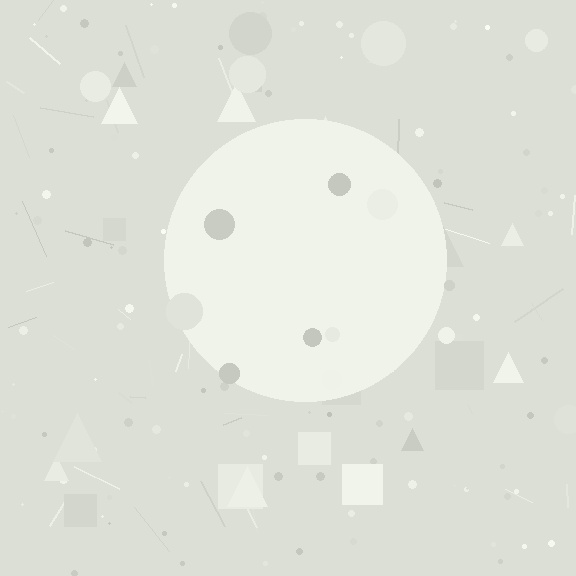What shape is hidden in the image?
A circle is hidden in the image.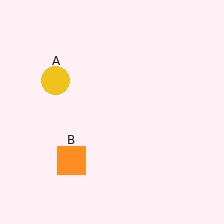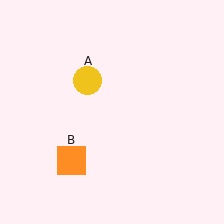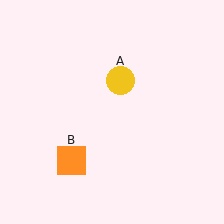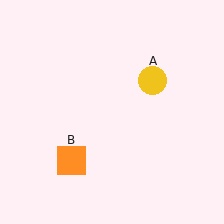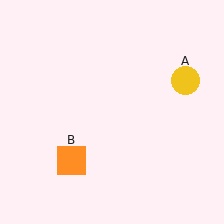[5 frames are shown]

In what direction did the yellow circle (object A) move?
The yellow circle (object A) moved right.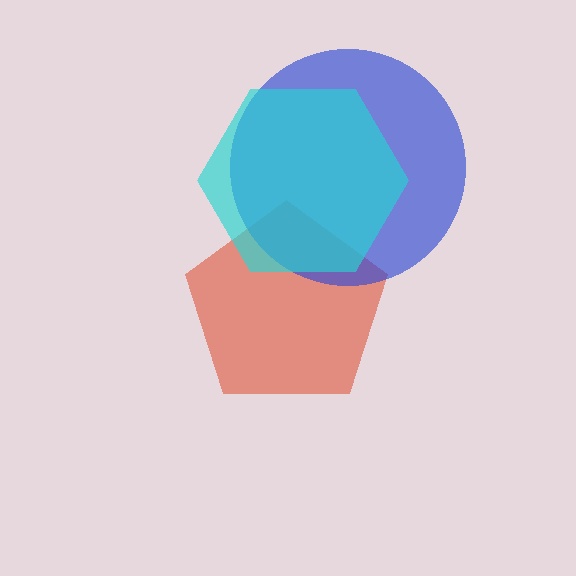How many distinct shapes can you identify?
There are 3 distinct shapes: a red pentagon, a blue circle, a cyan hexagon.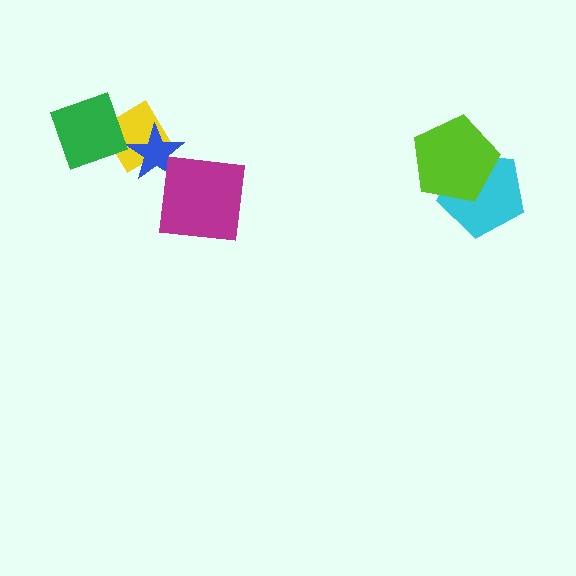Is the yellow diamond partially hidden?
Yes, it is partially covered by another shape.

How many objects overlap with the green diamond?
1 object overlaps with the green diamond.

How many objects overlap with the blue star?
1 object overlaps with the blue star.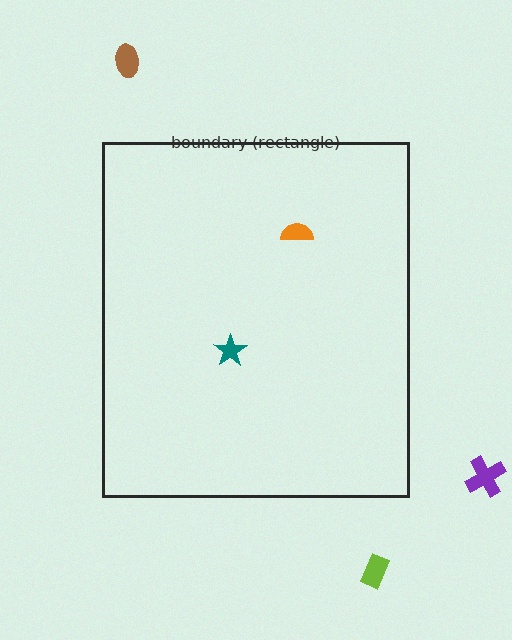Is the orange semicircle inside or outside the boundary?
Inside.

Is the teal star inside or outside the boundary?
Inside.